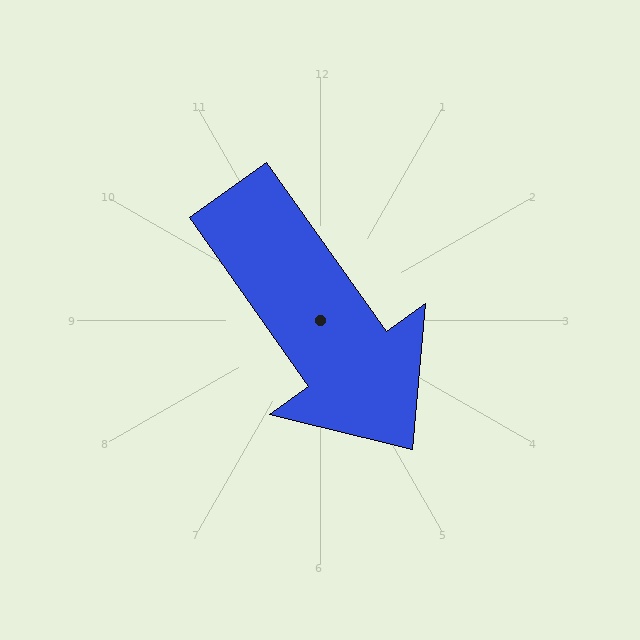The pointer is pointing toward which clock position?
Roughly 5 o'clock.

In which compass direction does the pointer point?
Southeast.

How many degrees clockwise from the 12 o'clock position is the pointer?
Approximately 145 degrees.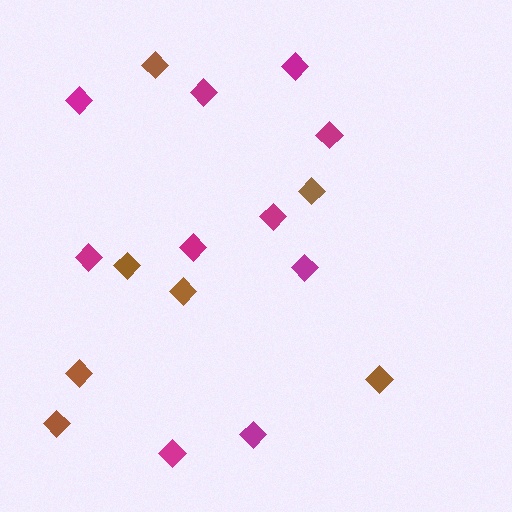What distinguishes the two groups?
There are 2 groups: one group of brown diamonds (7) and one group of magenta diamonds (10).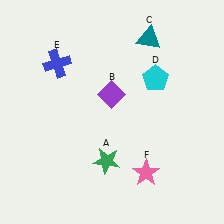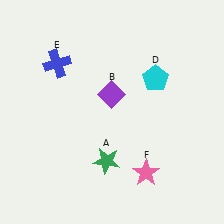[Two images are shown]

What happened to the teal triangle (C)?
The teal triangle (C) was removed in Image 2. It was in the top-right area of Image 1.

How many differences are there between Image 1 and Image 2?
There is 1 difference between the two images.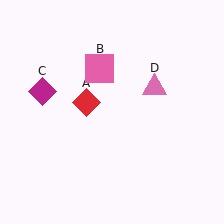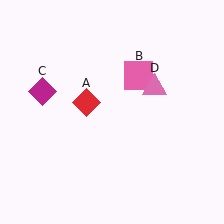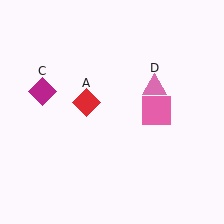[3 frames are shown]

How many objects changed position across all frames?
1 object changed position: pink square (object B).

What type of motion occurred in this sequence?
The pink square (object B) rotated clockwise around the center of the scene.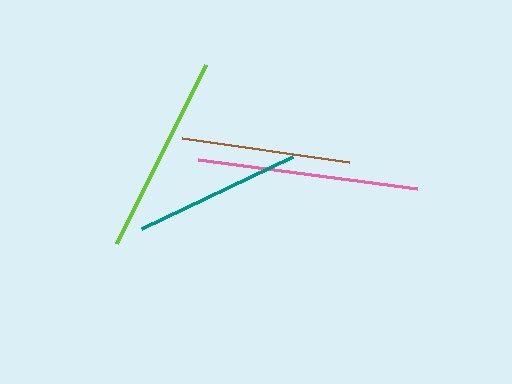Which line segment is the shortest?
The teal line is the shortest at approximately 167 pixels.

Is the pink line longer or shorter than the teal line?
The pink line is longer than the teal line.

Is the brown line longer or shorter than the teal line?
The brown line is longer than the teal line.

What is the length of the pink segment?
The pink segment is approximately 221 pixels long.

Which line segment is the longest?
The pink line is the longest at approximately 221 pixels.